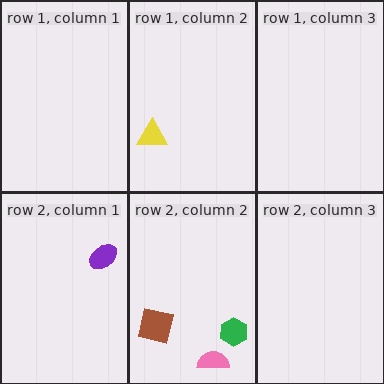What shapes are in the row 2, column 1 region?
The purple ellipse.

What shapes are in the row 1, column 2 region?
The yellow triangle.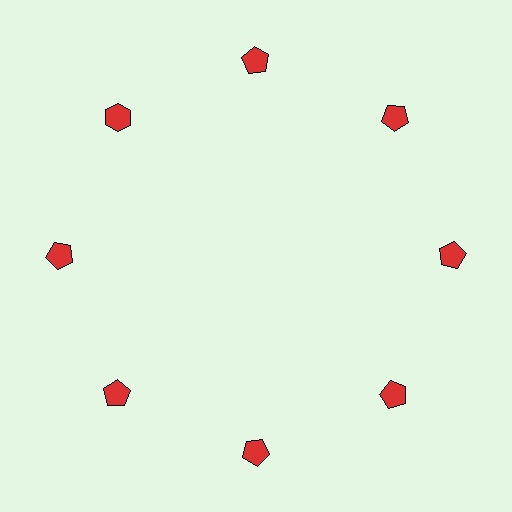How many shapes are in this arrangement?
There are 8 shapes arranged in a ring pattern.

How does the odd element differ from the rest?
It has a different shape: hexagon instead of pentagon.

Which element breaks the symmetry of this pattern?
The red hexagon at roughly the 10 o'clock position breaks the symmetry. All other shapes are red pentagons.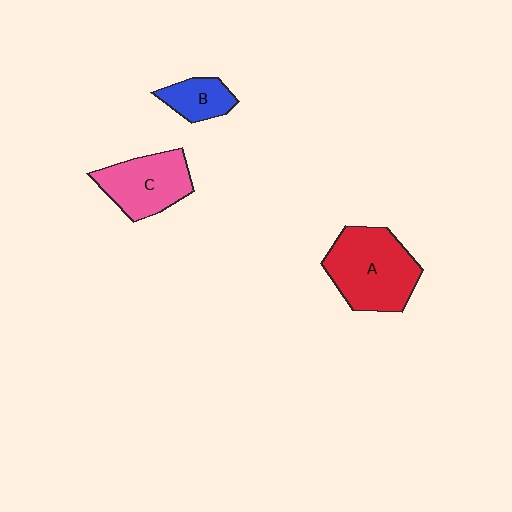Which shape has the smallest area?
Shape B (blue).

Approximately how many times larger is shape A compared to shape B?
Approximately 2.4 times.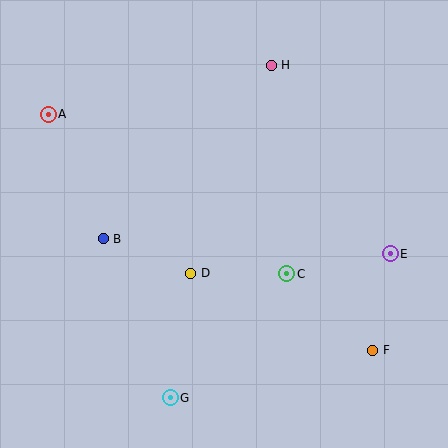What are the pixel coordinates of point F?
Point F is at (373, 350).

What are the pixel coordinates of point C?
Point C is at (287, 274).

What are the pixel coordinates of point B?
Point B is at (103, 239).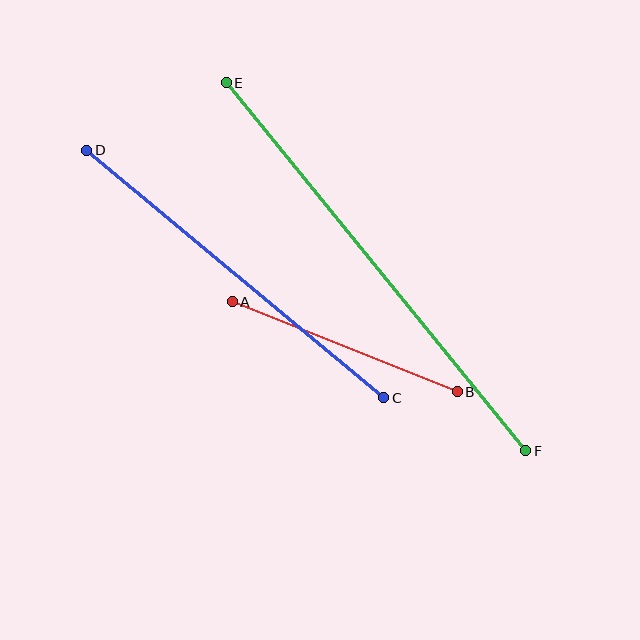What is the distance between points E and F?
The distance is approximately 474 pixels.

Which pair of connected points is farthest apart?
Points E and F are farthest apart.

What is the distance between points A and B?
The distance is approximately 242 pixels.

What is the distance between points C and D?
The distance is approximately 387 pixels.